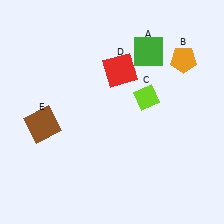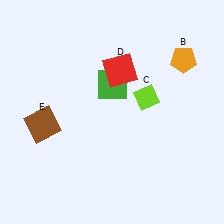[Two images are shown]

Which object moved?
The green square (A) moved left.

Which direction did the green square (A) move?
The green square (A) moved left.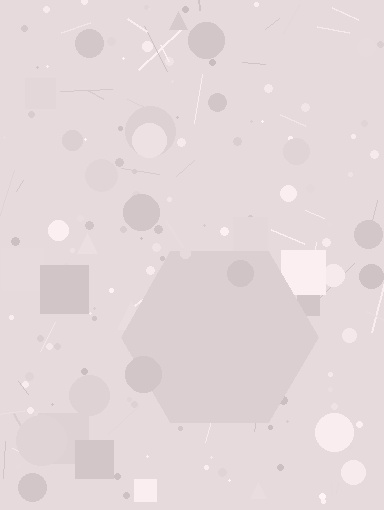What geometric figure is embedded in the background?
A hexagon is embedded in the background.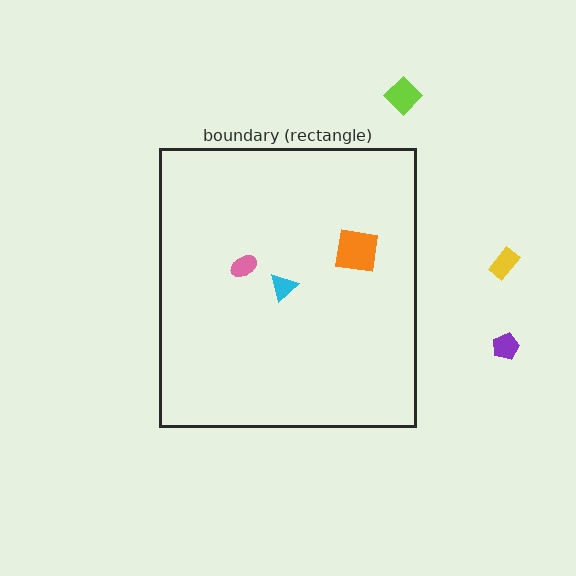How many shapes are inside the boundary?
3 inside, 3 outside.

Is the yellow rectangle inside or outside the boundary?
Outside.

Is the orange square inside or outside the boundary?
Inside.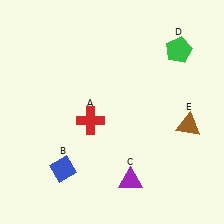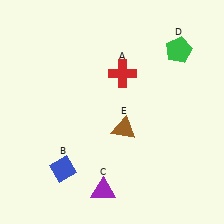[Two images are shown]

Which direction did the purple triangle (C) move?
The purple triangle (C) moved left.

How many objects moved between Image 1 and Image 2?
3 objects moved between the two images.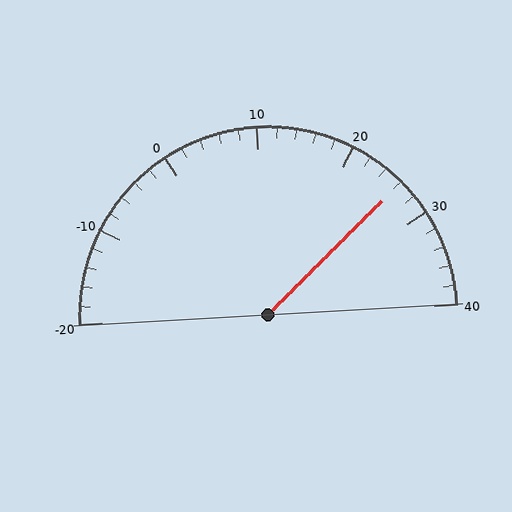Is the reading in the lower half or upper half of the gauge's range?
The reading is in the upper half of the range (-20 to 40).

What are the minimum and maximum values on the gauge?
The gauge ranges from -20 to 40.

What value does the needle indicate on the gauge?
The needle indicates approximately 26.